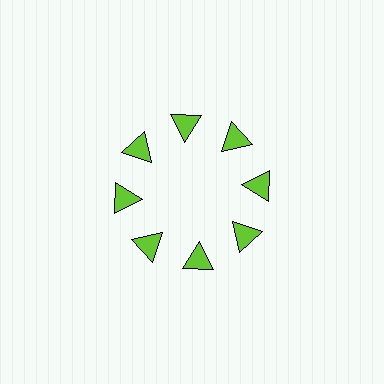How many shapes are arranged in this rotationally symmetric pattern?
There are 8 shapes, arranged in 8 groups of 1.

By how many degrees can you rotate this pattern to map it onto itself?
The pattern maps onto itself every 45 degrees of rotation.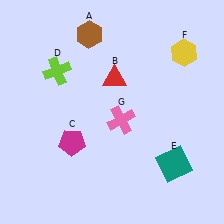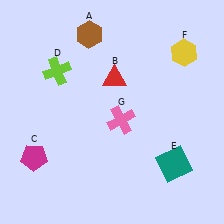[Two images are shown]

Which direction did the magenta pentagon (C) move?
The magenta pentagon (C) moved left.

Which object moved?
The magenta pentagon (C) moved left.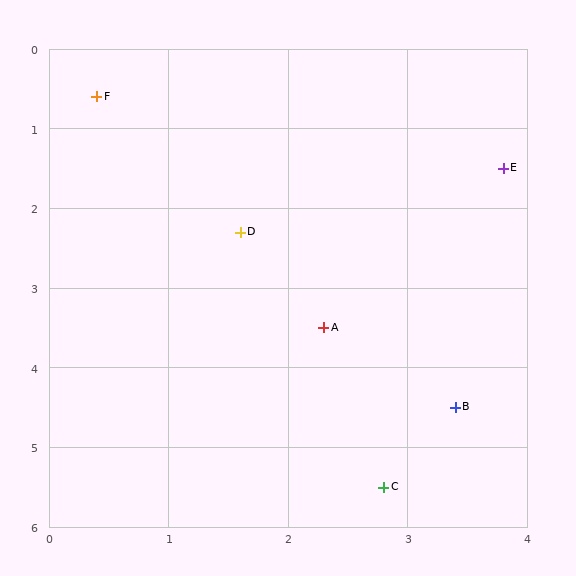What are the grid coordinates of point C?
Point C is at approximately (2.8, 5.5).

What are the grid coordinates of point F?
Point F is at approximately (0.4, 0.6).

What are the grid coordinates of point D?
Point D is at approximately (1.6, 2.3).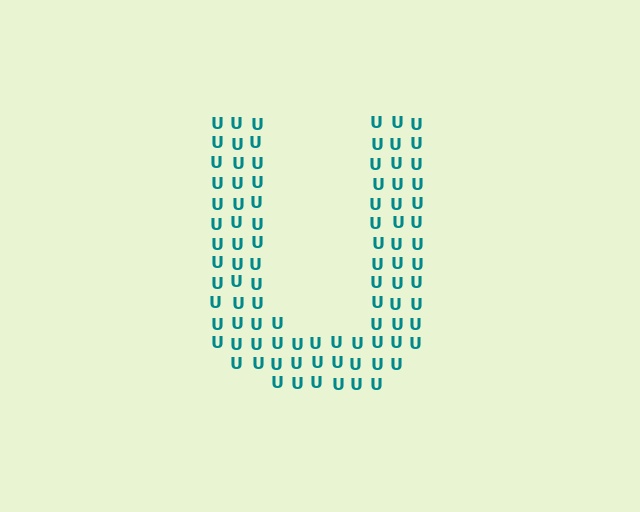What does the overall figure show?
The overall figure shows the letter U.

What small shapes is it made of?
It is made of small letter U's.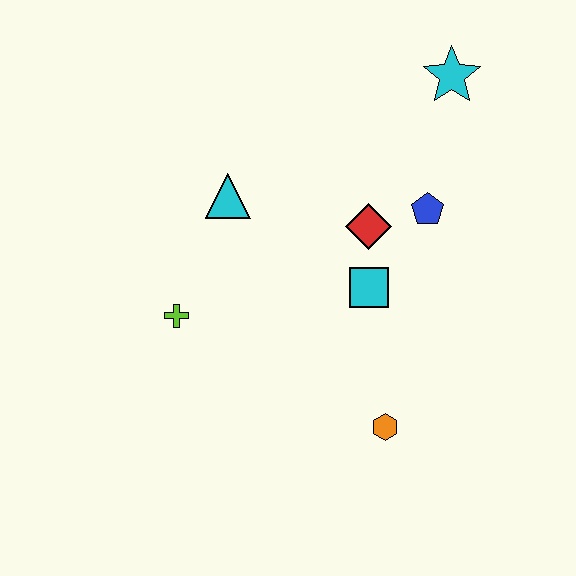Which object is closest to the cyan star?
The blue pentagon is closest to the cyan star.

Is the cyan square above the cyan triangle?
No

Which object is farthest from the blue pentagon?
The lime cross is farthest from the blue pentagon.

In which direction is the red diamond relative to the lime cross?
The red diamond is to the right of the lime cross.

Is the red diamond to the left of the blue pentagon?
Yes